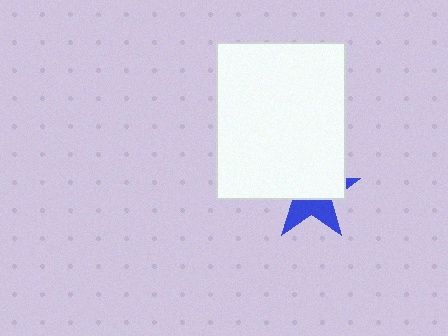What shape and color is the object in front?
The object in front is a white rectangle.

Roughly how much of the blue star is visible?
A small part of it is visible (roughly 40%).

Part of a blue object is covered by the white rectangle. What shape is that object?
It is a star.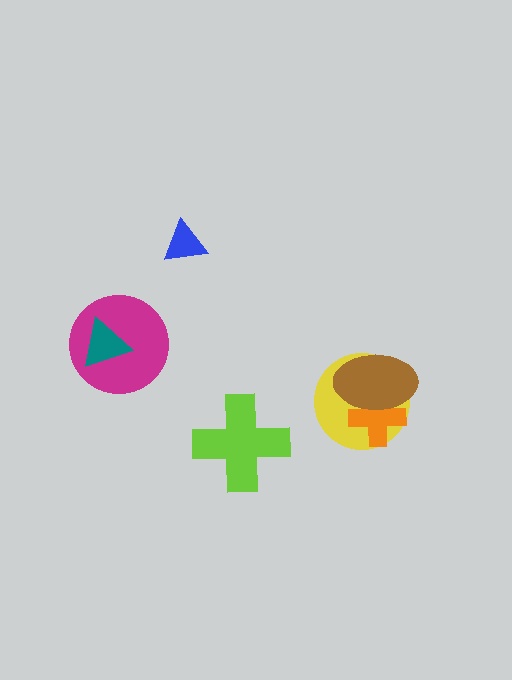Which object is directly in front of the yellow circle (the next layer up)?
The orange cross is directly in front of the yellow circle.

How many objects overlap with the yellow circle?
2 objects overlap with the yellow circle.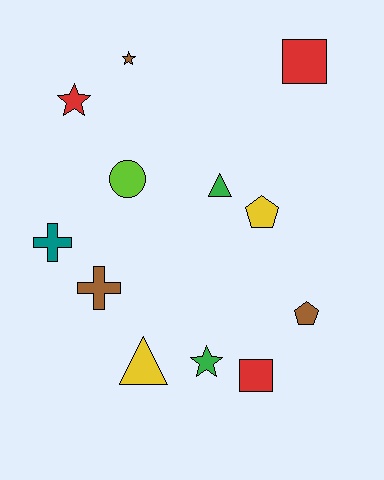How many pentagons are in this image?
There are 2 pentagons.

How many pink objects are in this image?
There are no pink objects.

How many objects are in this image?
There are 12 objects.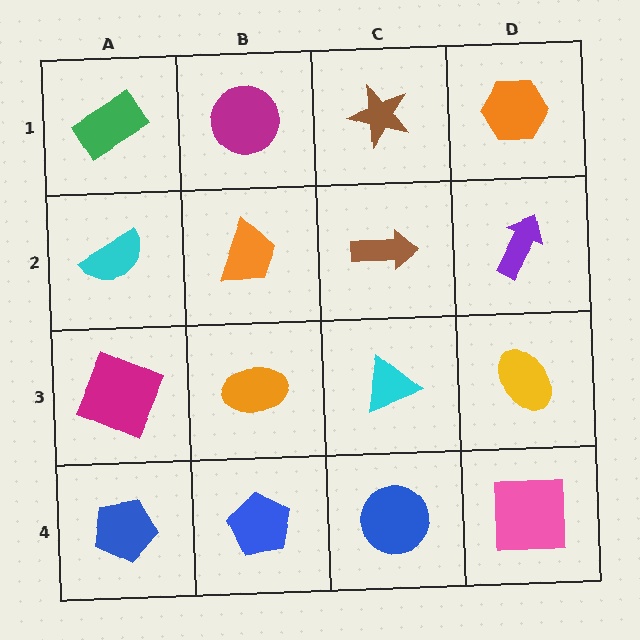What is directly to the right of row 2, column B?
A brown arrow.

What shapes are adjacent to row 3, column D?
A purple arrow (row 2, column D), a pink square (row 4, column D), a cyan triangle (row 3, column C).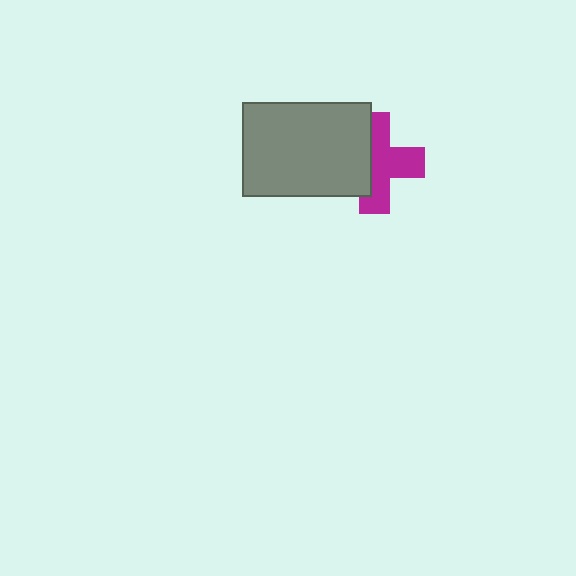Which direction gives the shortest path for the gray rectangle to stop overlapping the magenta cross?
Moving left gives the shortest separation.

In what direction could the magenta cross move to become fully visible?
The magenta cross could move right. That would shift it out from behind the gray rectangle entirely.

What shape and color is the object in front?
The object in front is a gray rectangle.